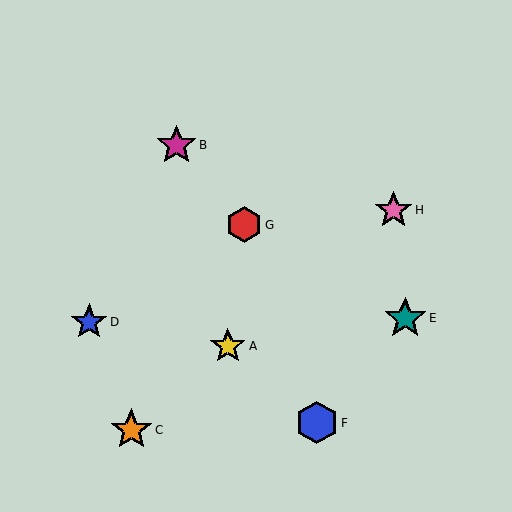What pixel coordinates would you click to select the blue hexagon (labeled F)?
Click at (317, 423) to select the blue hexagon F.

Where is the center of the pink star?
The center of the pink star is at (394, 210).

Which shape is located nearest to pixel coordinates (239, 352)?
The yellow star (labeled A) at (228, 346) is nearest to that location.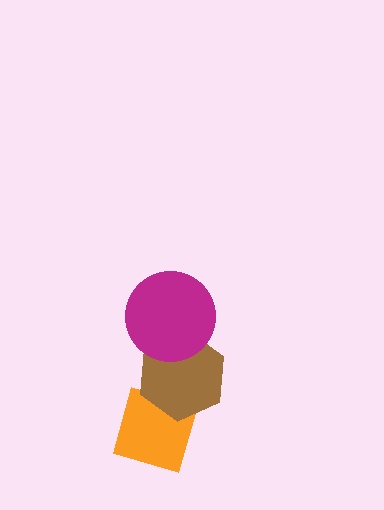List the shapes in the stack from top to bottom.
From top to bottom: the magenta circle, the brown hexagon, the orange diamond.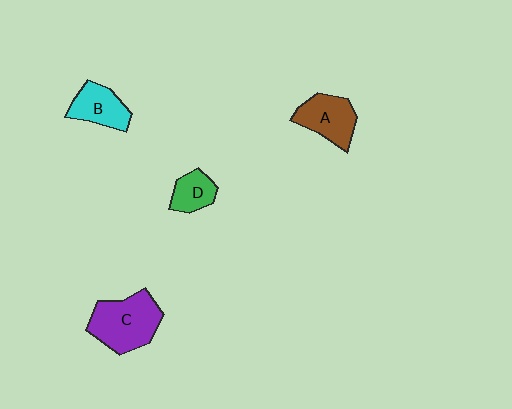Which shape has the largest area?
Shape C (purple).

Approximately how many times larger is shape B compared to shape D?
Approximately 1.3 times.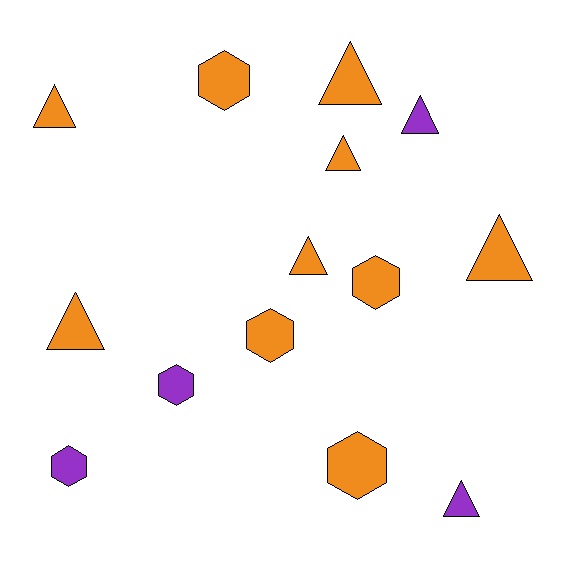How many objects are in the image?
There are 14 objects.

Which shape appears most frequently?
Triangle, with 8 objects.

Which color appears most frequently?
Orange, with 10 objects.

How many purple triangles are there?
There are 2 purple triangles.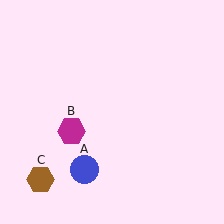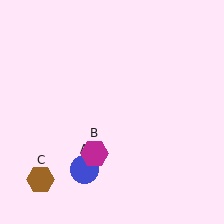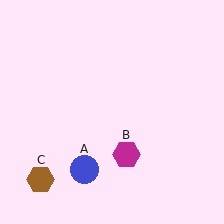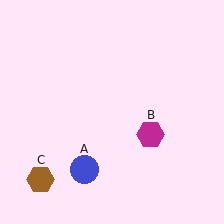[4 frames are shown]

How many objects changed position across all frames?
1 object changed position: magenta hexagon (object B).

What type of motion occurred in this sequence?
The magenta hexagon (object B) rotated counterclockwise around the center of the scene.